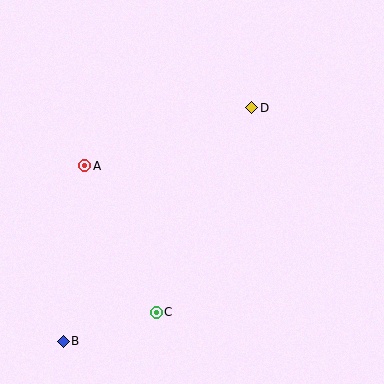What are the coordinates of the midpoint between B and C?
The midpoint between B and C is at (110, 327).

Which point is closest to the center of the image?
Point D at (252, 108) is closest to the center.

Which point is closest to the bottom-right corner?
Point C is closest to the bottom-right corner.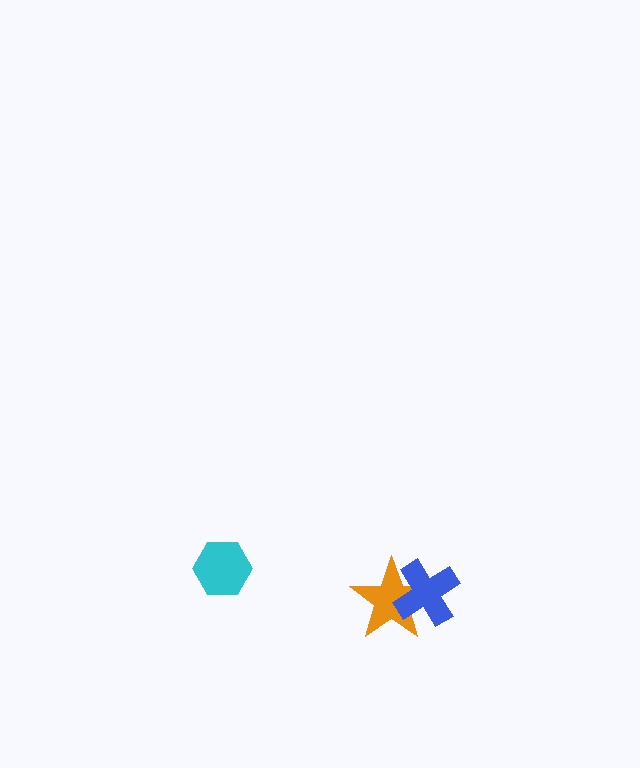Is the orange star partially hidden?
Yes, it is partially covered by another shape.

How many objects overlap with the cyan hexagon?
0 objects overlap with the cyan hexagon.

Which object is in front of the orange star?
The blue cross is in front of the orange star.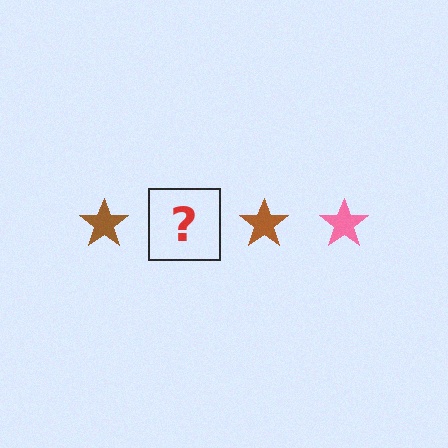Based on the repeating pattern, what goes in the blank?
The blank should be a pink star.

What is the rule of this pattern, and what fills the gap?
The rule is that the pattern cycles through brown, pink stars. The gap should be filled with a pink star.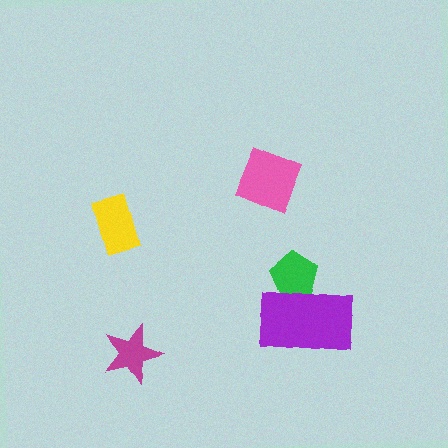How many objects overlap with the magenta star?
0 objects overlap with the magenta star.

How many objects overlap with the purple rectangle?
1 object overlaps with the purple rectangle.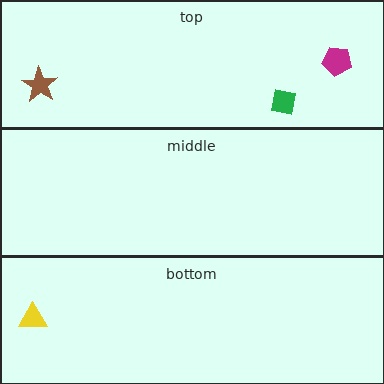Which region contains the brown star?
The top region.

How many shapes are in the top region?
3.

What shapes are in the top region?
The green square, the magenta pentagon, the brown star.